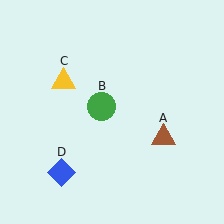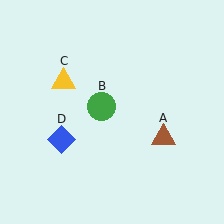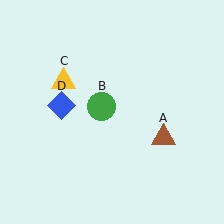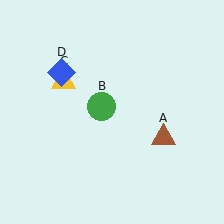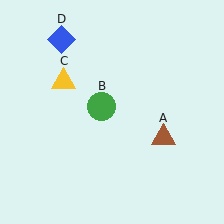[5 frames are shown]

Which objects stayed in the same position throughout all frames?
Brown triangle (object A) and green circle (object B) and yellow triangle (object C) remained stationary.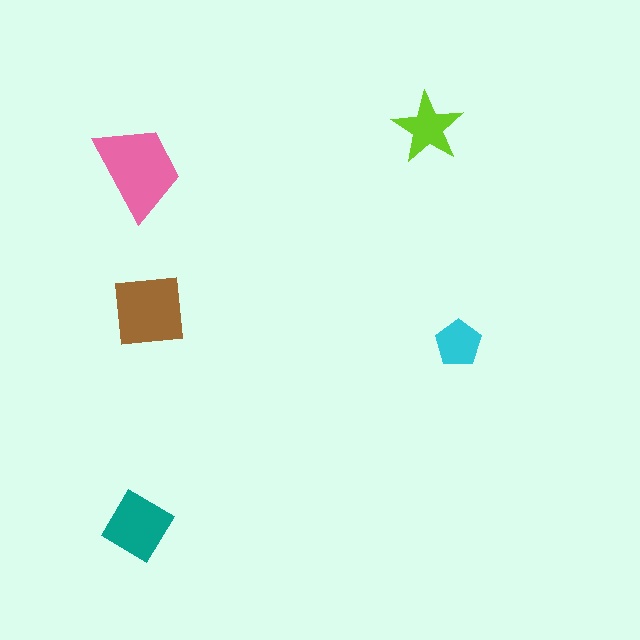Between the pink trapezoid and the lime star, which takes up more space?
The pink trapezoid.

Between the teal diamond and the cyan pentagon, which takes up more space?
The teal diamond.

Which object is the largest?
The pink trapezoid.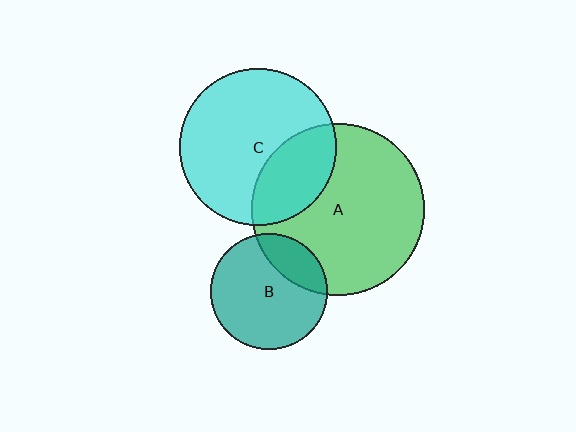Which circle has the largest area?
Circle A (green).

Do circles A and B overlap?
Yes.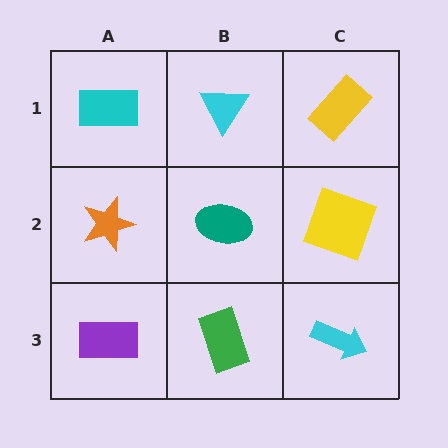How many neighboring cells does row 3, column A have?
2.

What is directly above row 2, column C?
A yellow rectangle.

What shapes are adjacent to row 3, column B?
A teal ellipse (row 2, column B), a purple rectangle (row 3, column A), a cyan arrow (row 3, column C).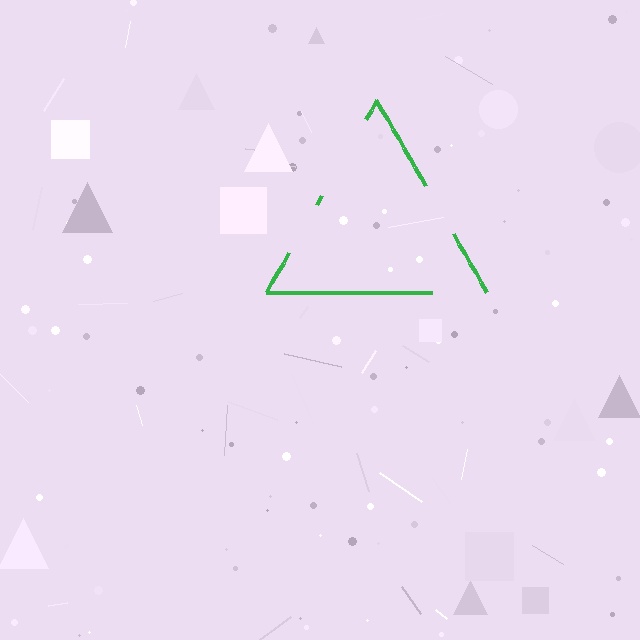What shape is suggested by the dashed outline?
The dashed outline suggests a triangle.